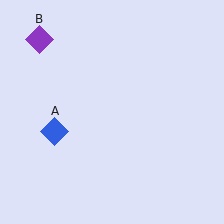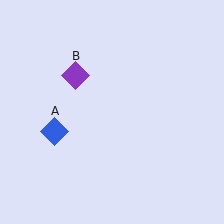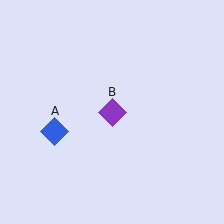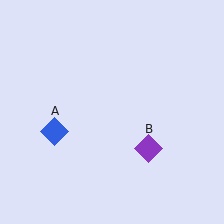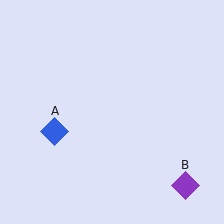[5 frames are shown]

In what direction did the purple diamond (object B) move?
The purple diamond (object B) moved down and to the right.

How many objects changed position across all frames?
1 object changed position: purple diamond (object B).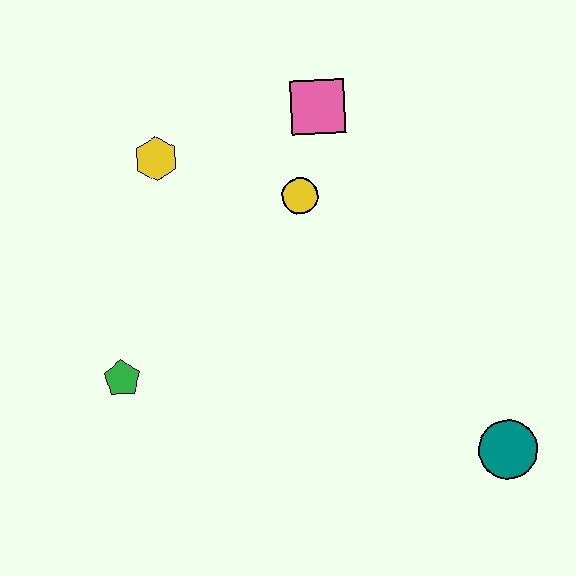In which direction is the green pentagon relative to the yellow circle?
The green pentagon is to the left of the yellow circle.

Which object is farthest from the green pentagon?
The teal circle is farthest from the green pentagon.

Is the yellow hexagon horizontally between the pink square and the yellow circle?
No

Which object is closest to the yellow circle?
The pink square is closest to the yellow circle.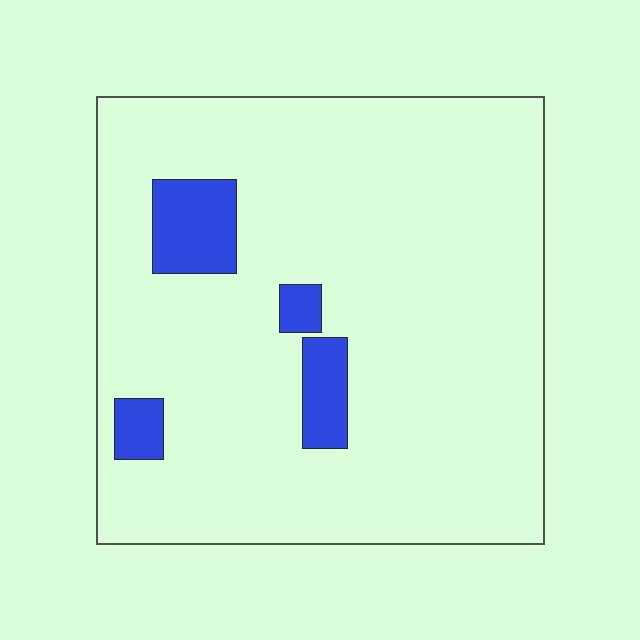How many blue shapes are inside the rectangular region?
4.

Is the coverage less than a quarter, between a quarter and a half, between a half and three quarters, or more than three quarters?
Less than a quarter.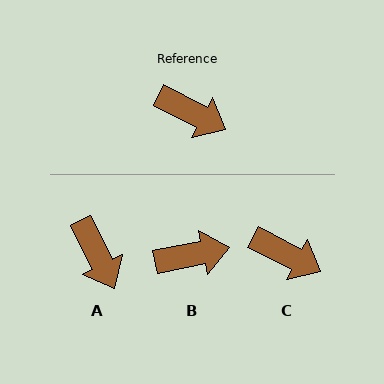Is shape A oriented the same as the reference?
No, it is off by about 36 degrees.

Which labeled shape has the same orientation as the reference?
C.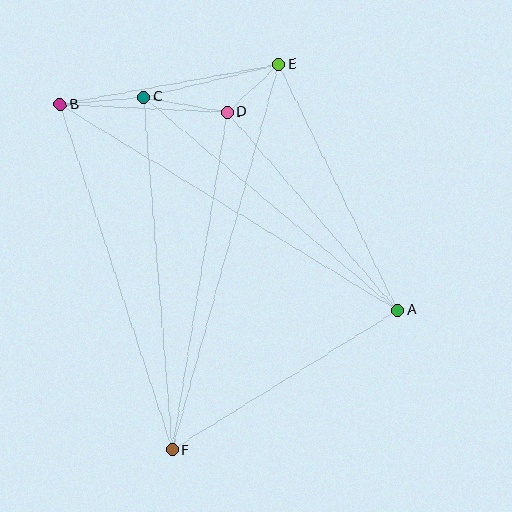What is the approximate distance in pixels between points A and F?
The distance between A and F is approximately 266 pixels.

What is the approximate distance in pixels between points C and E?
The distance between C and E is approximately 139 pixels.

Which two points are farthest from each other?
Points E and F are farthest from each other.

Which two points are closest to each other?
Points D and E are closest to each other.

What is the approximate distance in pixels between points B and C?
The distance between B and C is approximately 84 pixels.